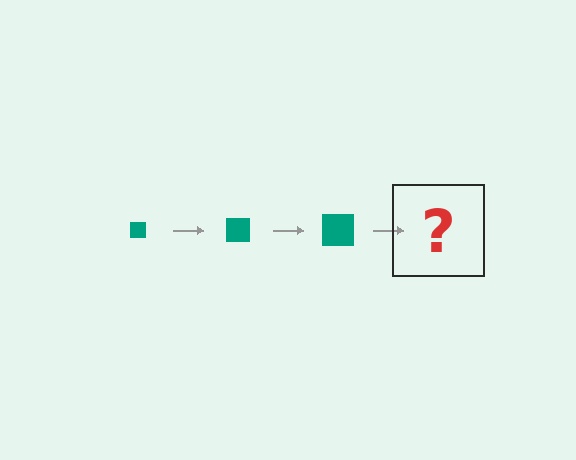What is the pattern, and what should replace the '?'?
The pattern is that the square gets progressively larger each step. The '?' should be a teal square, larger than the previous one.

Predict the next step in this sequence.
The next step is a teal square, larger than the previous one.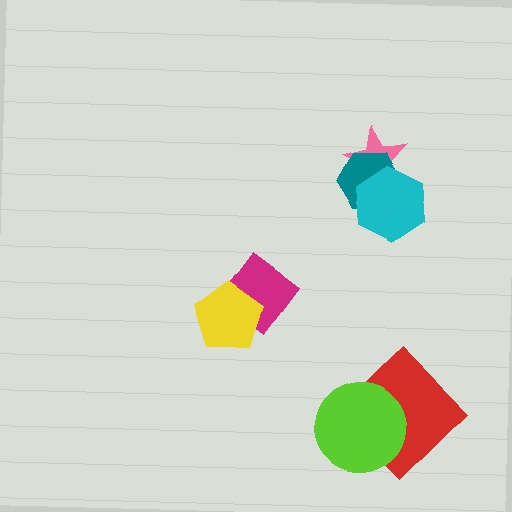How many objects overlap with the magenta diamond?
1 object overlaps with the magenta diamond.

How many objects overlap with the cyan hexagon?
2 objects overlap with the cyan hexagon.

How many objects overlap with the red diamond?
1 object overlaps with the red diamond.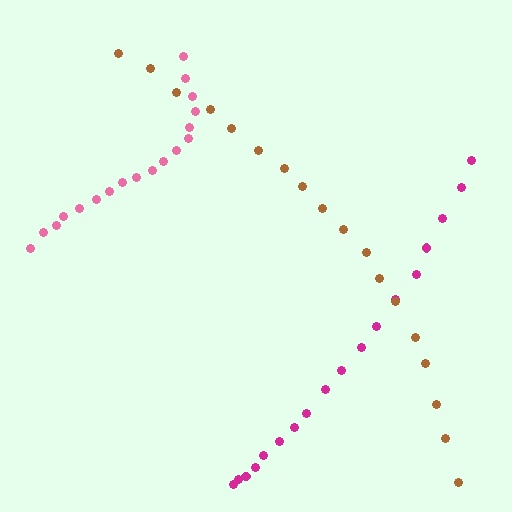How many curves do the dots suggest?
There are 3 distinct paths.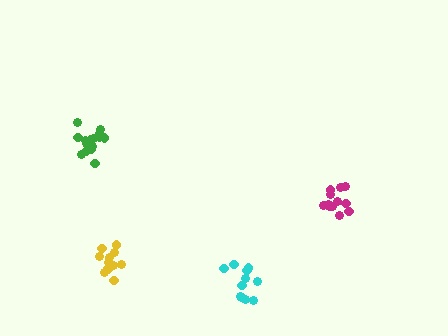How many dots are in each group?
Group 1: 12 dots, Group 2: 15 dots, Group 3: 11 dots, Group 4: 11 dots (49 total).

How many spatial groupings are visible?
There are 4 spatial groupings.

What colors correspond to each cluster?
The clusters are colored: magenta, green, cyan, yellow.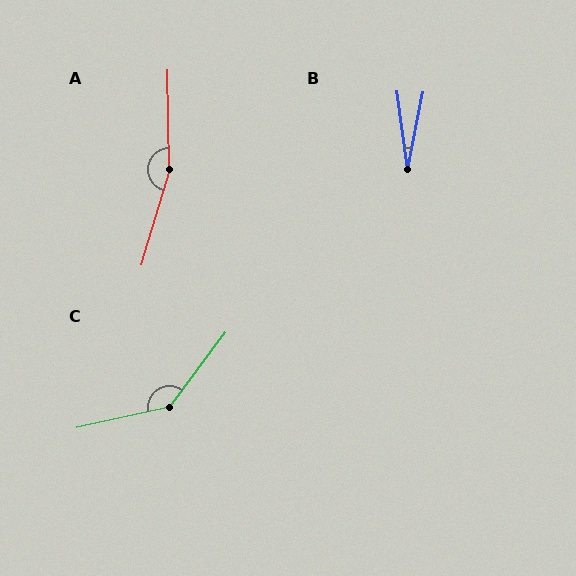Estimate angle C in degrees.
Approximately 139 degrees.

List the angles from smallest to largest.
B (19°), C (139°), A (163°).